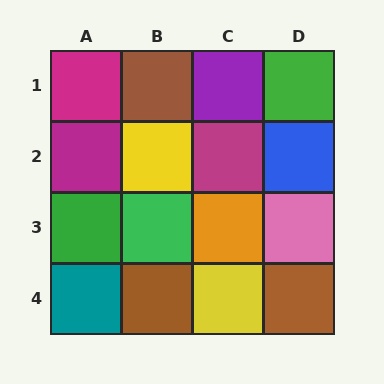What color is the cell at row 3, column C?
Orange.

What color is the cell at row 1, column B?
Brown.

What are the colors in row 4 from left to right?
Teal, brown, yellow, brown.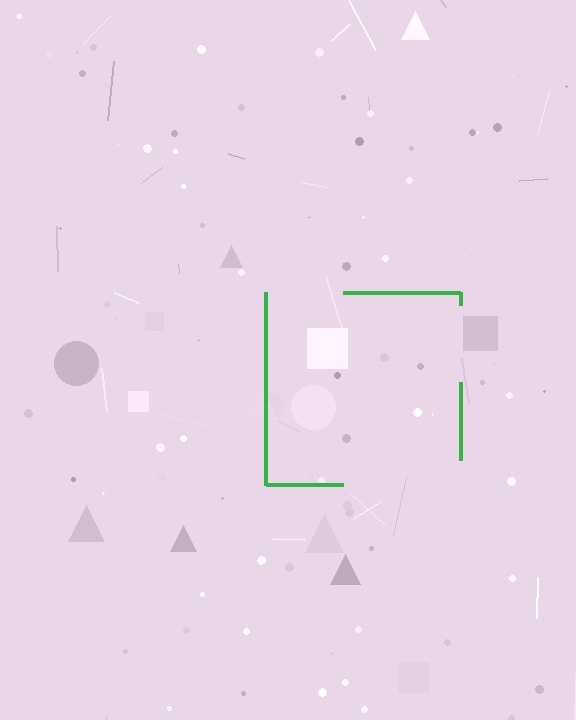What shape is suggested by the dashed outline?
The dashed outline suggests a square.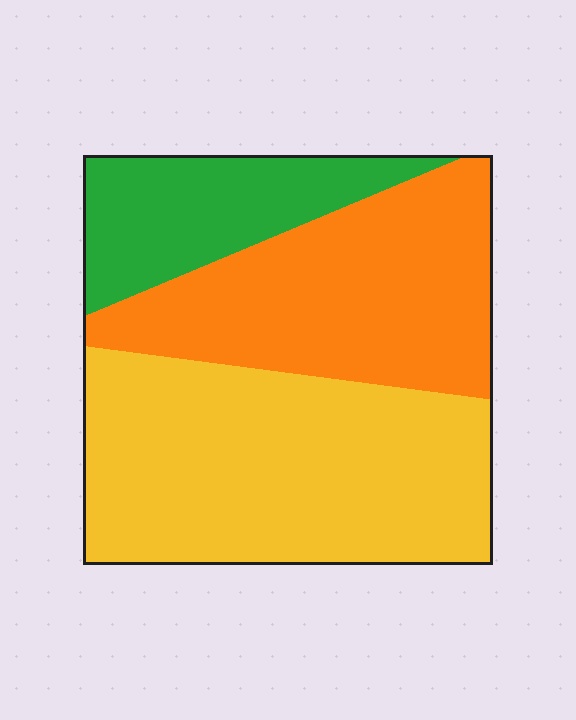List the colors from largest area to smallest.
From largest to smallest: yellow, orange, green.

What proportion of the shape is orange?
Orange covers around 35% of the shape.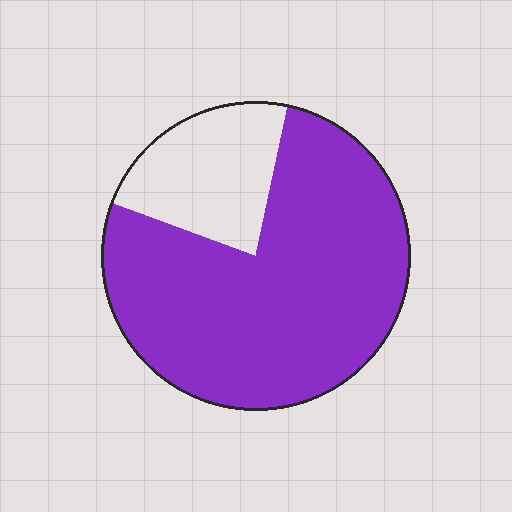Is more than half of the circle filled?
Yes.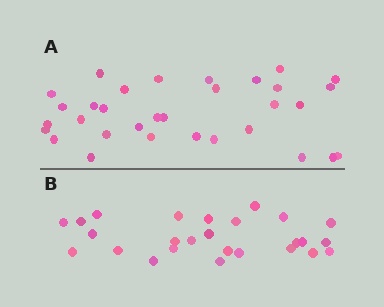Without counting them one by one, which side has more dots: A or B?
Region A (the top region) has more dots.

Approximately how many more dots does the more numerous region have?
Region A has about 6 more dots than region B.